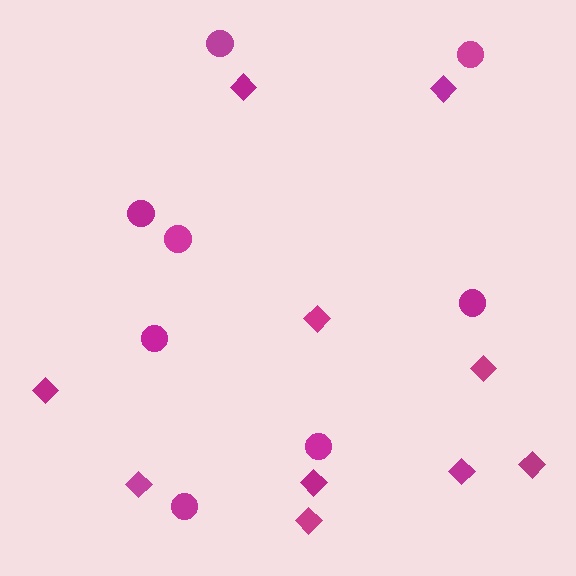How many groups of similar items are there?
There are 2 groups: one group of circles (8) and one group of diamonds (10).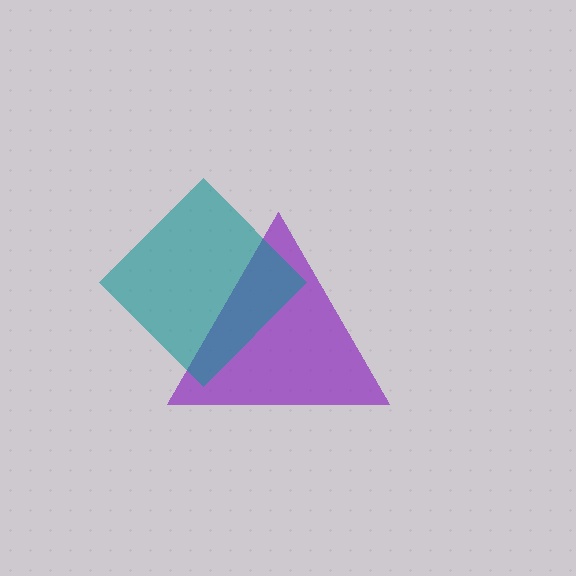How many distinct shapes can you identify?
There are 2 distinct shapes: a purple triangle, a teal diamond.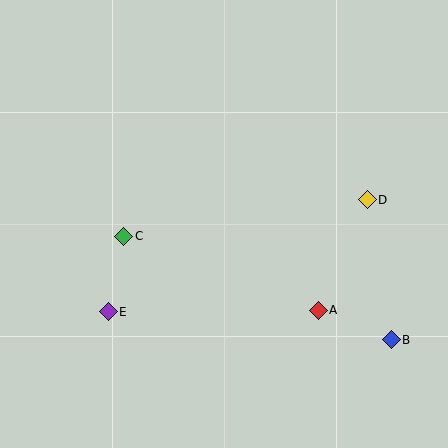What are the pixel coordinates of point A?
Point A is at (318, 310).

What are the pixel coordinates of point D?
Point D is at (367, 200).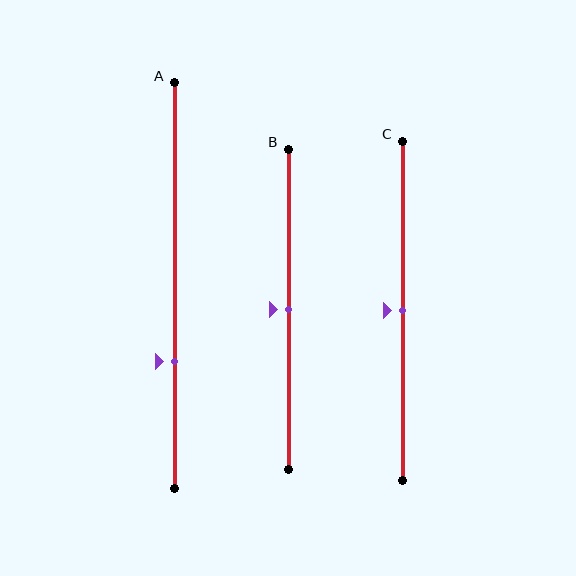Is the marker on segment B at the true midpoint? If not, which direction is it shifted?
Yes, the marker on segment B is at the true midpoint.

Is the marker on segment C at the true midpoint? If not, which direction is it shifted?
Yes, the marker on segment C is at the true midpoint.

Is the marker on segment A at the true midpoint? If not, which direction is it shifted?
No, the marker on segment A is shifted downward by about 19% of the segment length.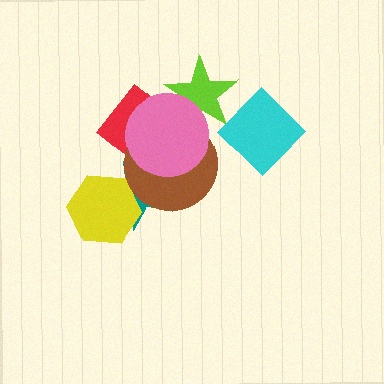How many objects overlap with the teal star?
3 objects overlap with the teal star.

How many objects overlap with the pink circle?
4 objects overlap with the pink circle.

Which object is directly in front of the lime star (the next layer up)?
The cyan diamond is directly in front of the lime star.